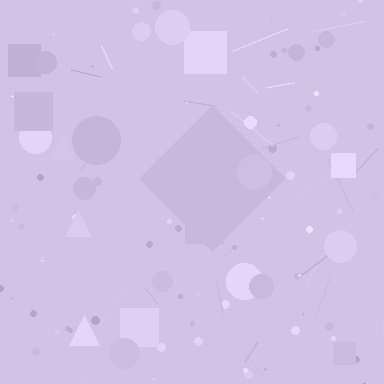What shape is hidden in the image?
A diamond is hidden in the image.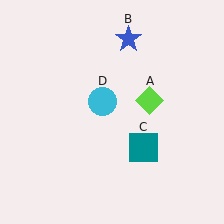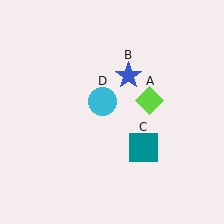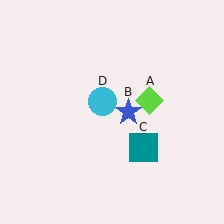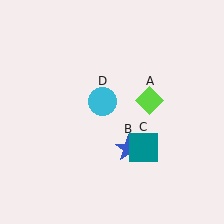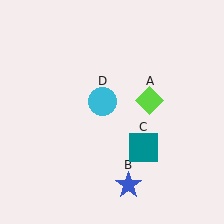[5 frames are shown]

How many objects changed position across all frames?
1 object changed position: blue star (object B).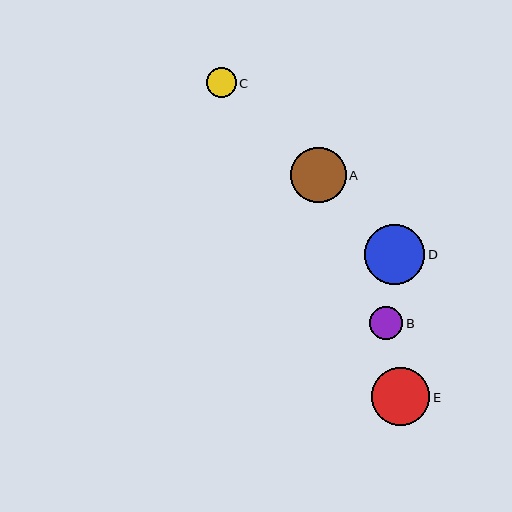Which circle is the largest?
Circle D is the largest with a size of approximately 60 pixels.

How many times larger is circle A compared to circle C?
Circle A is approximately 1.9 times the size of circle C.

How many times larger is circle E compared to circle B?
Circle E is approximately 1.7 times the size of circle B.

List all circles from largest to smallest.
From largest to smallest: D, E, A, B, C.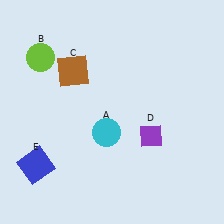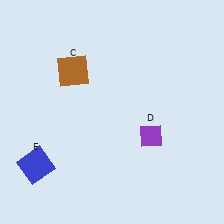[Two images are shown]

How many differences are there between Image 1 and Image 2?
There are 2 differences between the two images.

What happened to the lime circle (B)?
The lime circle (B) was removed in Image 2. It was in the top-left area of Image 1.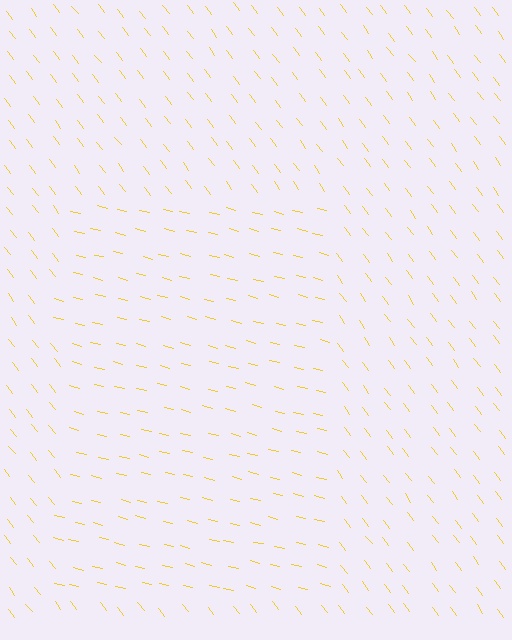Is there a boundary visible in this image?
Yes, there is a texture boundary formed by a change in line orientation.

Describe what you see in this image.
The image is filled with small yellow line segments. A rectangle region in the image has lines oriented differently from the surrounding lines, creating a visible texture boundary.